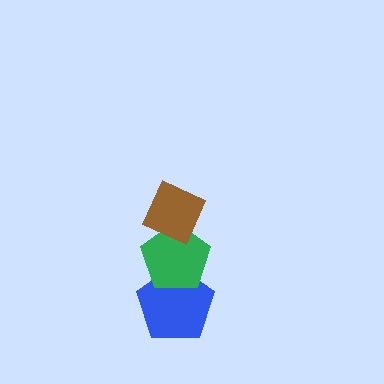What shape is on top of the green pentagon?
The brown diamond is on top of the green pentagon.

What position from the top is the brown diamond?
The brown diamond is 1st from the top.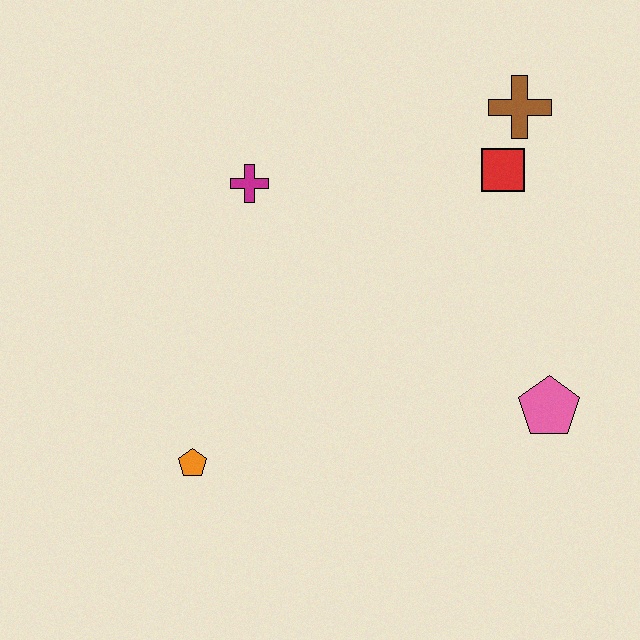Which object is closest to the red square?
The brown cross is closest to the red square.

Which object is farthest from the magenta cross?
The pink pentagon is farthest from the magenta cross.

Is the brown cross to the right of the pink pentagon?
No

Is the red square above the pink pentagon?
Yes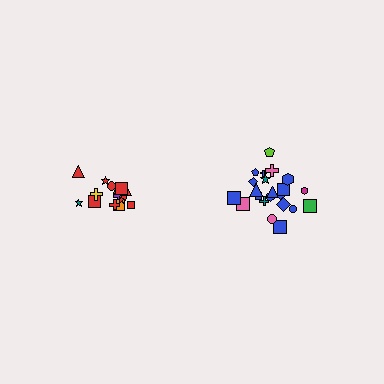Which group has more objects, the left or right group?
The right group.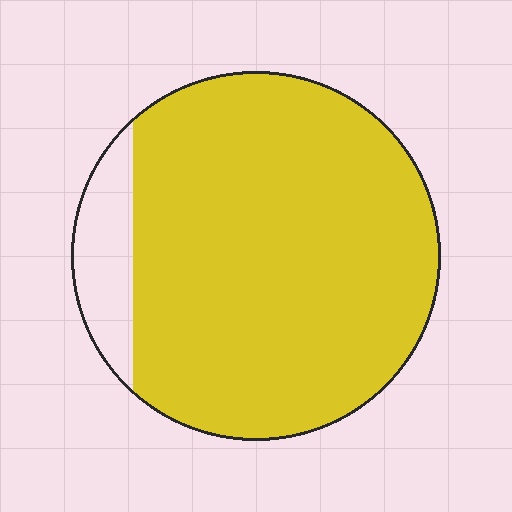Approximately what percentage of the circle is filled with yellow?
Approximately 90%.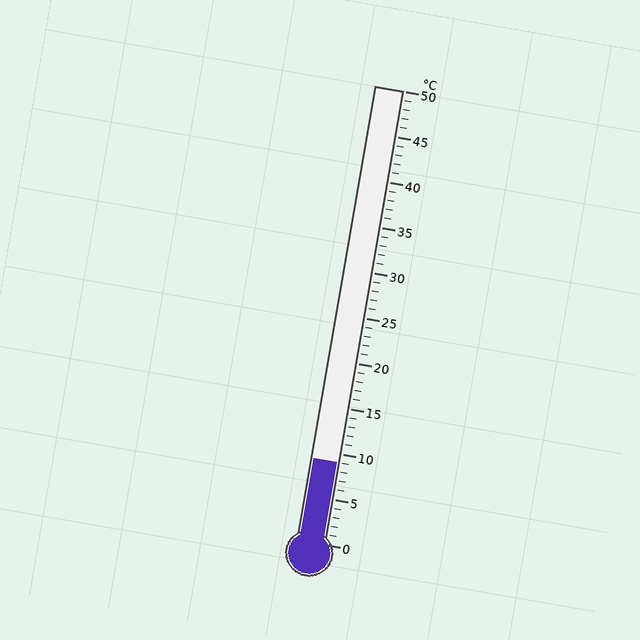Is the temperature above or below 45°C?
The temperature is below 45°C.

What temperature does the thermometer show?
The thermometer shows approximately 9°C.